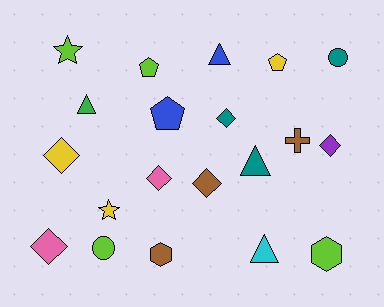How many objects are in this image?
There are 20 objects.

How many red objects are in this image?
There are no red objects.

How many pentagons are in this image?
There are 3 pentagons.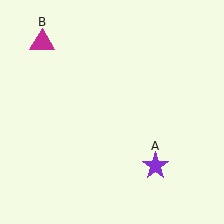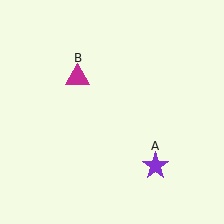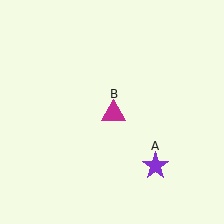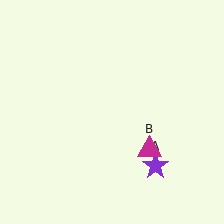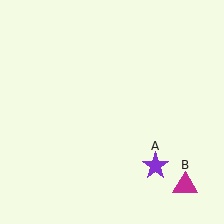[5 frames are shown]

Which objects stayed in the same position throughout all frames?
Purple star (object A) remained stationary.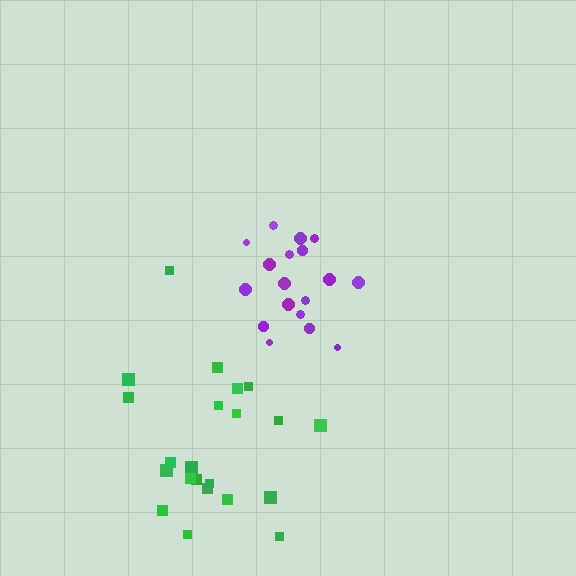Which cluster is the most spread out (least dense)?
Green.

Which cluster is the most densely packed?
Purple.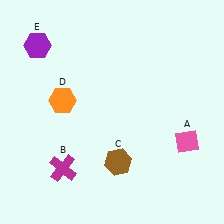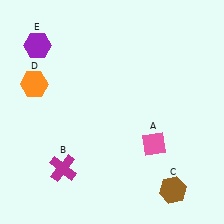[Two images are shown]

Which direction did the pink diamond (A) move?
The pink diamond (A) moved left.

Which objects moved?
The objects that moved are: the pink diamond (A), the brown hexagon (C), the orange hexagon (D).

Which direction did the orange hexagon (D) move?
The orange hexagon (D) moved left.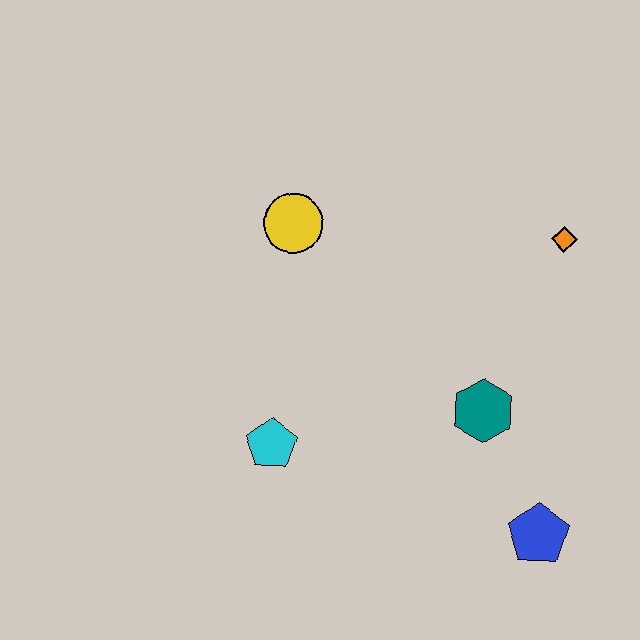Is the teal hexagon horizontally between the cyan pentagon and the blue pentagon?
Yes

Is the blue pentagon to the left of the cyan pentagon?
No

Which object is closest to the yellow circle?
The cyan pentagon is closest to the yellow circle.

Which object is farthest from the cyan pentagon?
The orange diamond is farthest from the cyan pentagon.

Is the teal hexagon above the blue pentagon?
Yes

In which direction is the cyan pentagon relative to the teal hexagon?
The cyan pentagon is to the left of the teal hexagon.